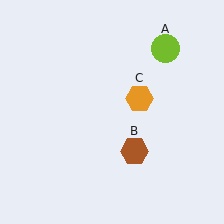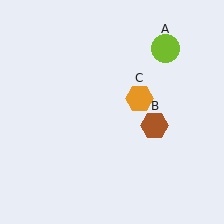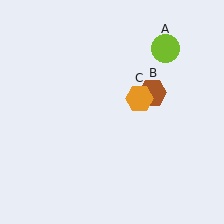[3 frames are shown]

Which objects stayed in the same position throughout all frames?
Lime circle (object A) and orange hexagon (object C) remained stationary.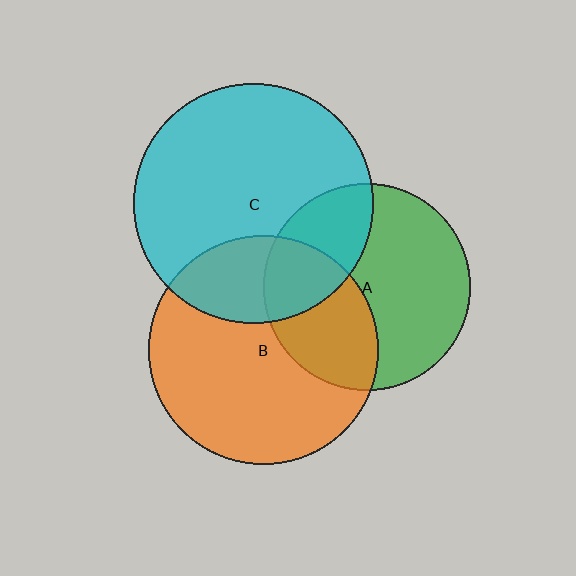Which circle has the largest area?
Circle C (cyan).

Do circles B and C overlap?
Yes.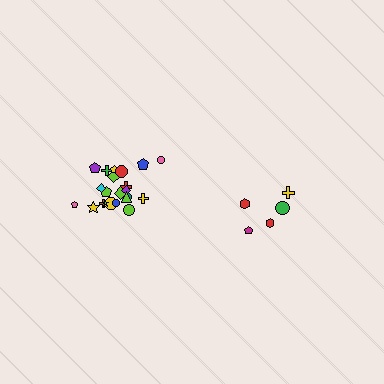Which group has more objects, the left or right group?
The left group.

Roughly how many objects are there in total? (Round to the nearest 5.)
Roughly 25 objects in total.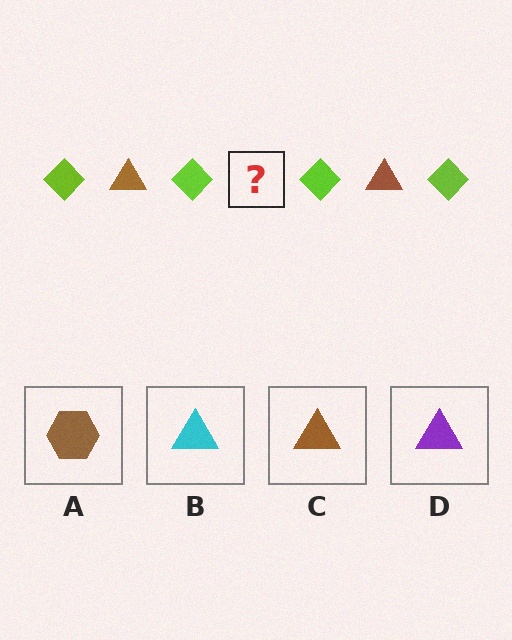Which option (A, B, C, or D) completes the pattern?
C.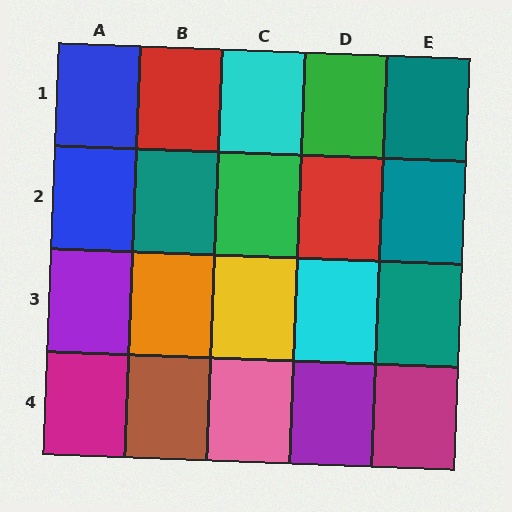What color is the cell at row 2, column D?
Red.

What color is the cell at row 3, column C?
Yellow.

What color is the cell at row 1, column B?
Red.